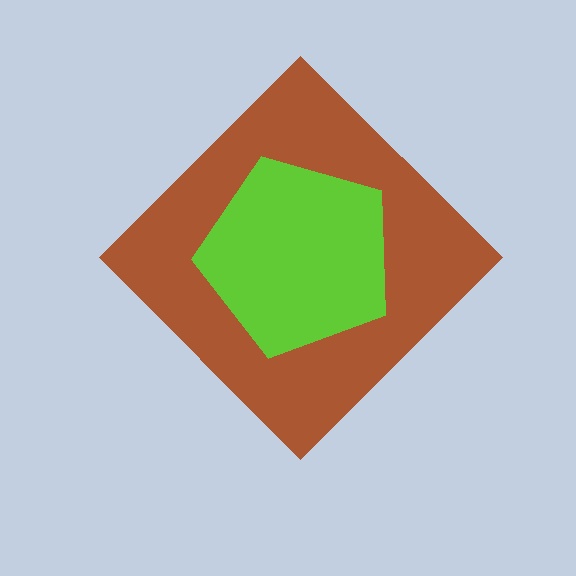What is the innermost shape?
The lime pentagon.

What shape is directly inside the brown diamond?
The lime pentagon.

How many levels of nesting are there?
2.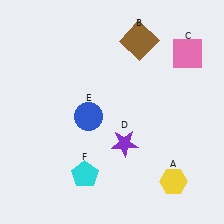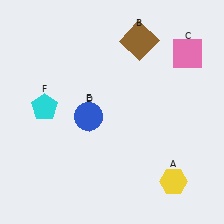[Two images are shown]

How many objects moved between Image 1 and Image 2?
2 objects moved between the two images.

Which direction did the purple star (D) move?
The purple star (D) moved left.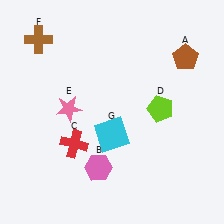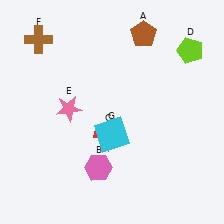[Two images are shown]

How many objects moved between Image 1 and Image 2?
3 objects moved between the two images.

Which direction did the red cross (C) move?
The red cross (C) moved right.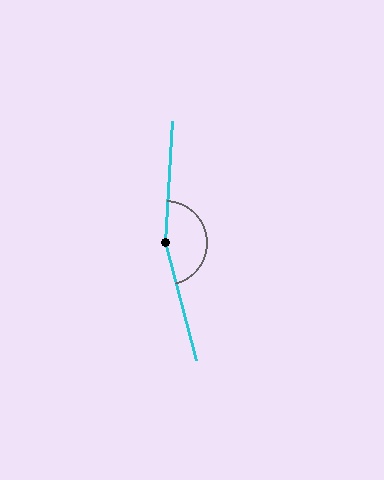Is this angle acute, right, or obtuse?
It is obtuse.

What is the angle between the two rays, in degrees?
Approximately 161 degrees.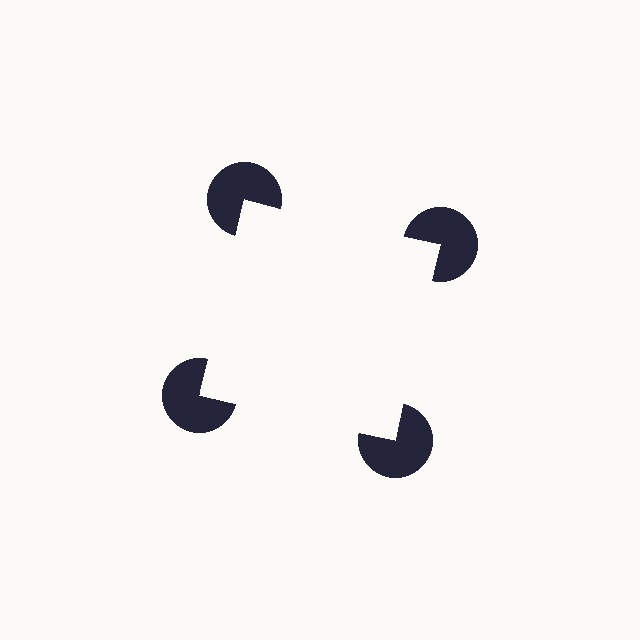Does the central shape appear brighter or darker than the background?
It typically appears slightly brighter than the background, even though no actual brightness change is drawn.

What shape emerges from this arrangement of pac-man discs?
An illusory square — its edges are inferred from the aligned wedge cuts in the pac-man discs, not physically drawn.